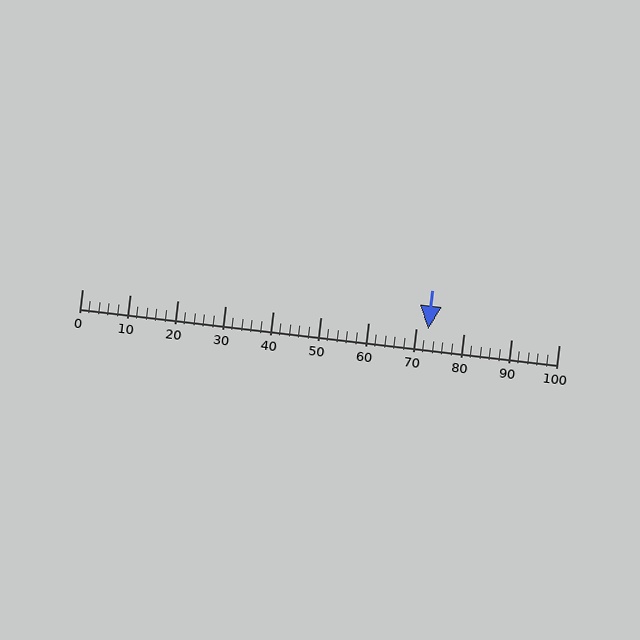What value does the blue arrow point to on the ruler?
The blue arrow points to approximately 73.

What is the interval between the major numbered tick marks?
The major tick marks are spaced 10 units apart.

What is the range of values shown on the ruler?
The ruler shows values from 0 to 100.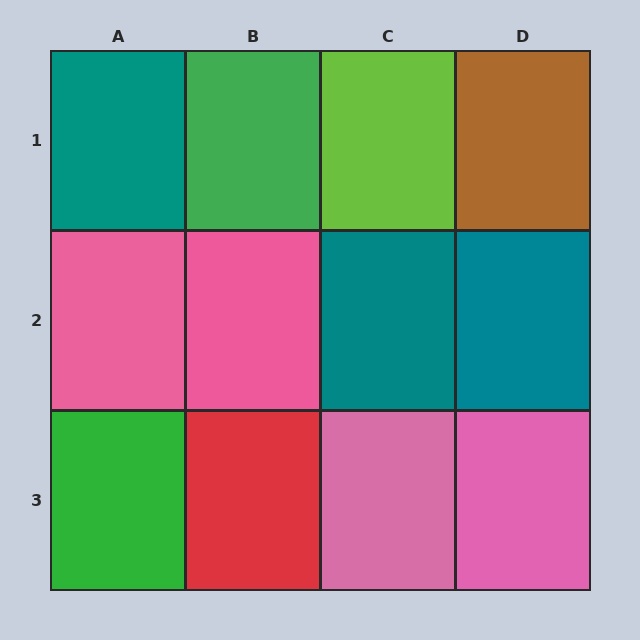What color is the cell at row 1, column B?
Green.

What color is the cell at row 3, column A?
Green.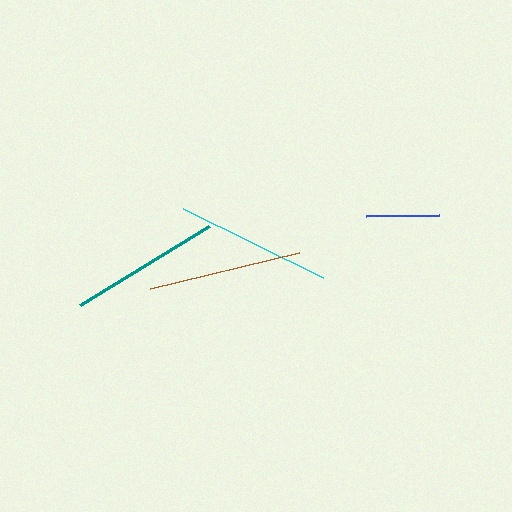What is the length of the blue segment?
The blue segment is approximately 73 pixels long.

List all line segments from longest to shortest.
From longest to shortest: cyan, brown, teal, blue.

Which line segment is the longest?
The cyan line is the longest at approximately 156 pixels.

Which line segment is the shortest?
The blue line is the shortest at approximately 73 pixels.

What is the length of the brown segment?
The brown segment is approximately 154 pixels long.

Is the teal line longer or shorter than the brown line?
The brown line is longer than the teal line.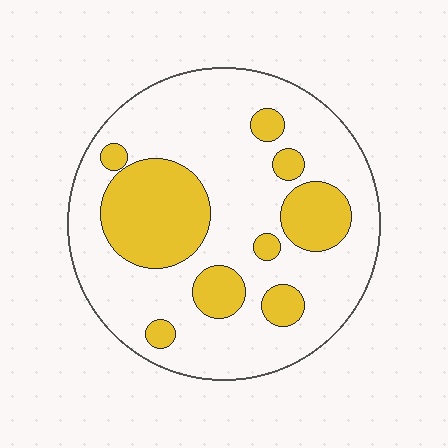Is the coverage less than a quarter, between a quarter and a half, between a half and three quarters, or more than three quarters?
Between a quarter and a half.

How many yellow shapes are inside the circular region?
9.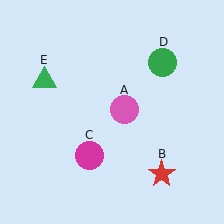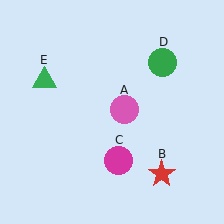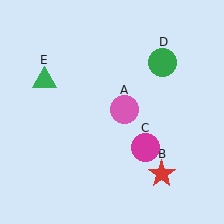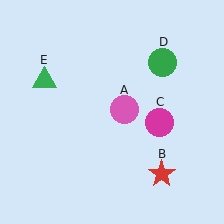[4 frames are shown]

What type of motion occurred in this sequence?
The magenta circle (object C) rotated counterclockwise around the center of the scene.